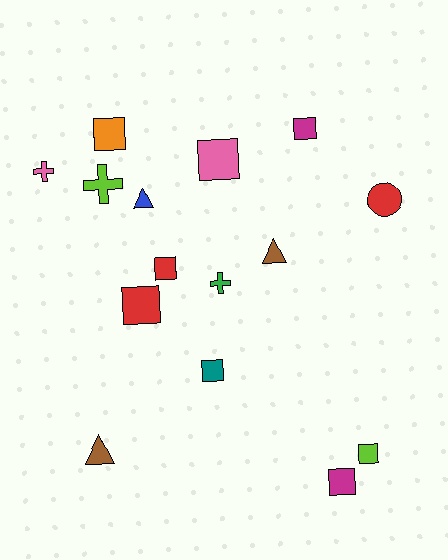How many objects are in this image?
There are 15 objects.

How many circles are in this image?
There is 1 circle.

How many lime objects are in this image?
There are 2 lime objects.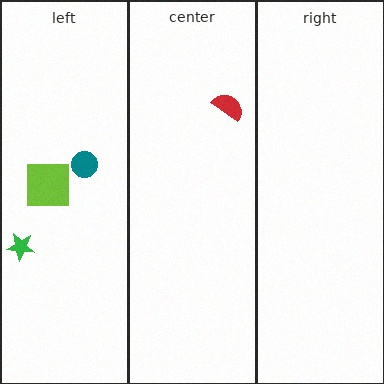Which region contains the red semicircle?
The center region.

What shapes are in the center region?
The red semicircle.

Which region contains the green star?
The left region.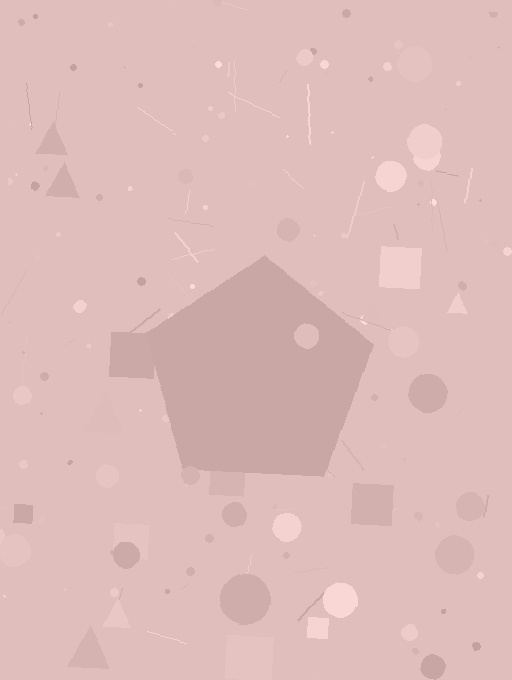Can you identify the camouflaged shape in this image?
The camouflaged shape is a pentagon.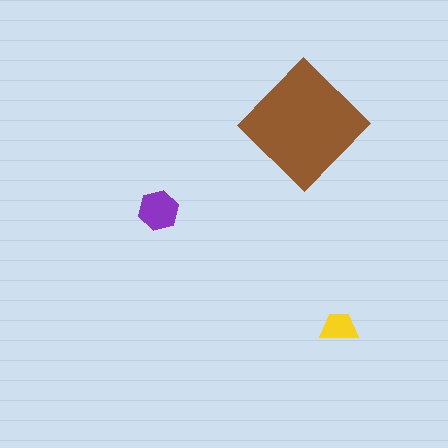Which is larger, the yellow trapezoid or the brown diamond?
The brown diamond.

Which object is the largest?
The brown diamond.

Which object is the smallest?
The yellow trapezoid.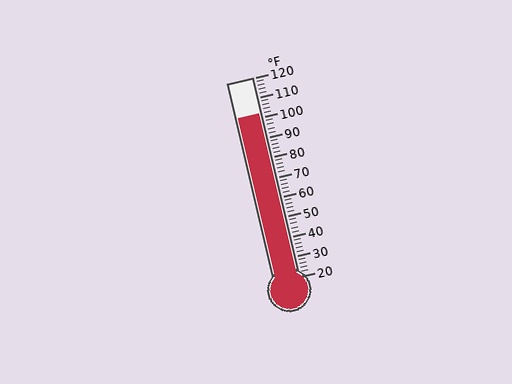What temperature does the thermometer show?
The thermometer shows approximately 102°F.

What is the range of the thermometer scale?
The thermometer scale ranges from 20°F to 120°F.